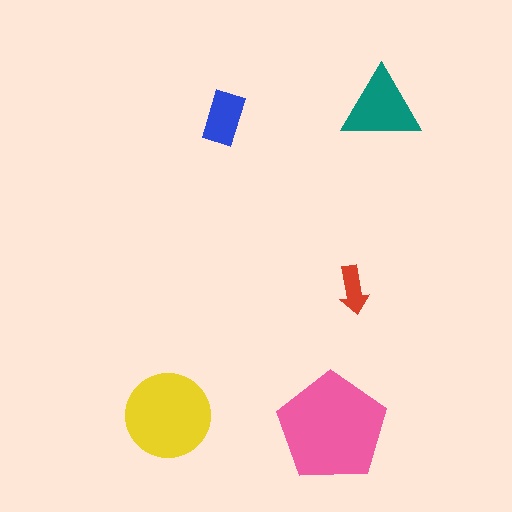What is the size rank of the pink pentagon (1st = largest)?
1st.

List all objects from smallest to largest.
The red arrow, the blue rectangle, the teal triangle, the yellow circle, the pink pentagon.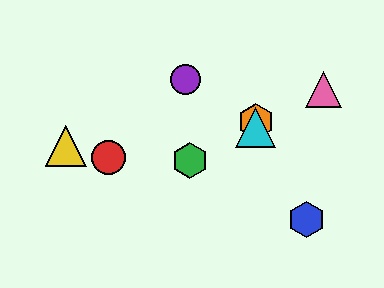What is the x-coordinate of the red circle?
The red circle is at x≈108.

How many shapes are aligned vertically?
2 shapes (the orange hexagon, the cyan triangle) are aligned vertically.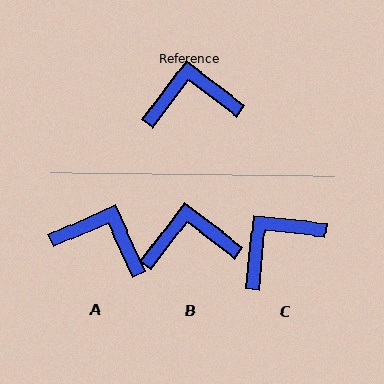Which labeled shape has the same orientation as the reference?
B.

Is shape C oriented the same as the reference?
No, it is off by about 31 degrees.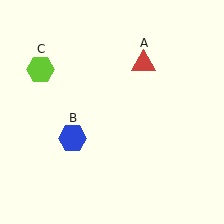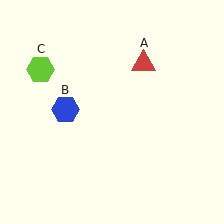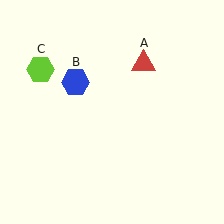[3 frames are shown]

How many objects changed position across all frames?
1 object changed position: blue hexagon (object B).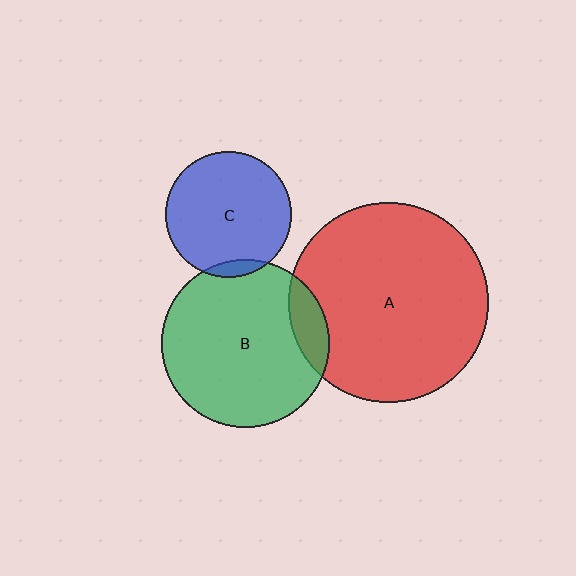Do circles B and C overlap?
Yes.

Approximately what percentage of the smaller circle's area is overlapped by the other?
Approximately 5%.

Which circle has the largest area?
Circle A (red).